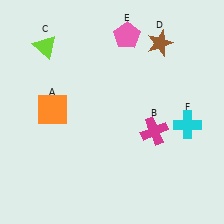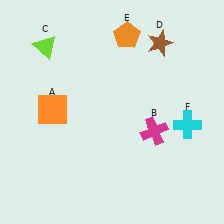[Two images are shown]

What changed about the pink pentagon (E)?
In Image 1, E is pink. In Image 2, it changed to orange.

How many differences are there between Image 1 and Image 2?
There is 1 difference between the two images.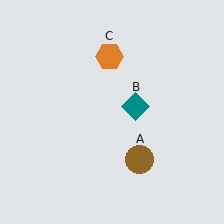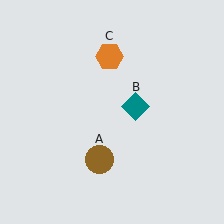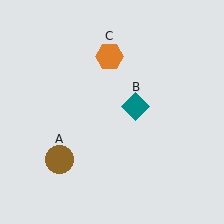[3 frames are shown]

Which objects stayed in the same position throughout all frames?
Teal diamond (object B) and orange hexagon (object C) remained stationary.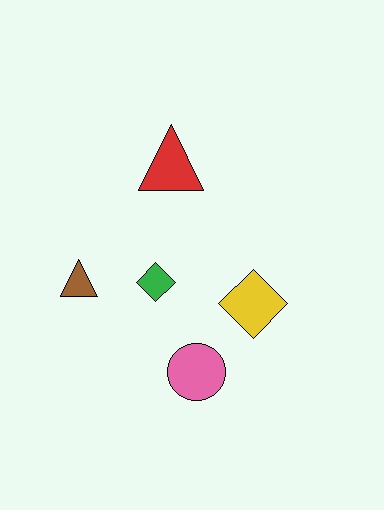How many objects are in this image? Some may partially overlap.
There are 5 objects.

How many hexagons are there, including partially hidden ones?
There are no hexagons.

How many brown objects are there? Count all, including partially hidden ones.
There is 1 brown object.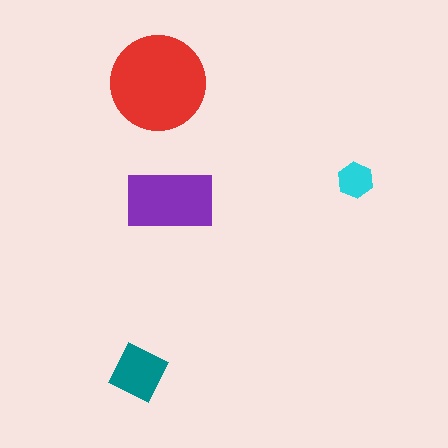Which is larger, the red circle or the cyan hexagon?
The red circle.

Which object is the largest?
The red circle.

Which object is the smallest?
The cyan hexagon.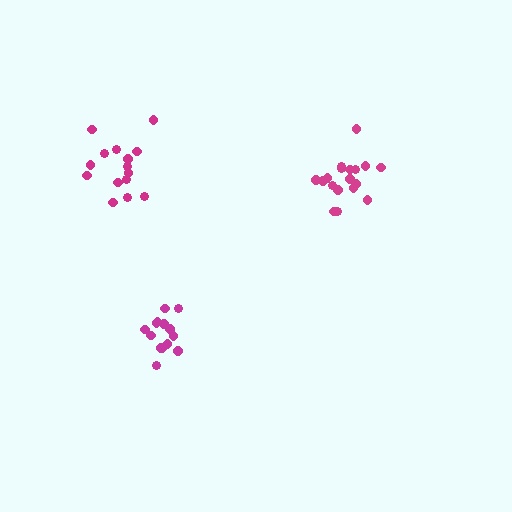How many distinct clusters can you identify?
There are 3 distinct clusters.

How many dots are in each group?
Group 1: 15 dots, Group 2: 18 dots, Group 3: 15 dots (48 total).